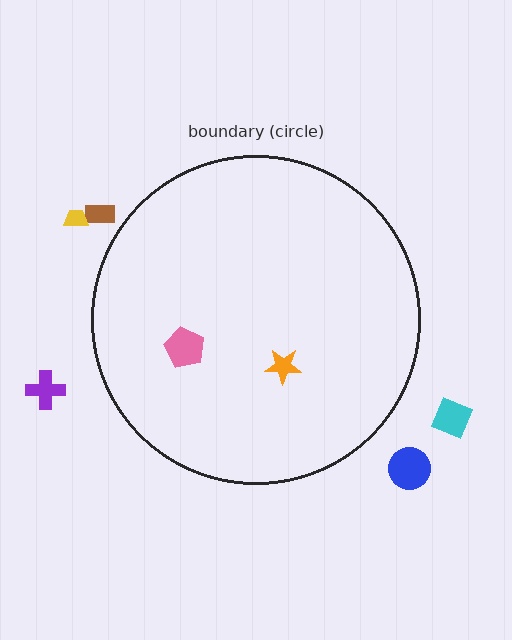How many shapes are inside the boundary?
2 inside, 5 outside.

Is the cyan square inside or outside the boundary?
Outside.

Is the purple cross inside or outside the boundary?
Outside.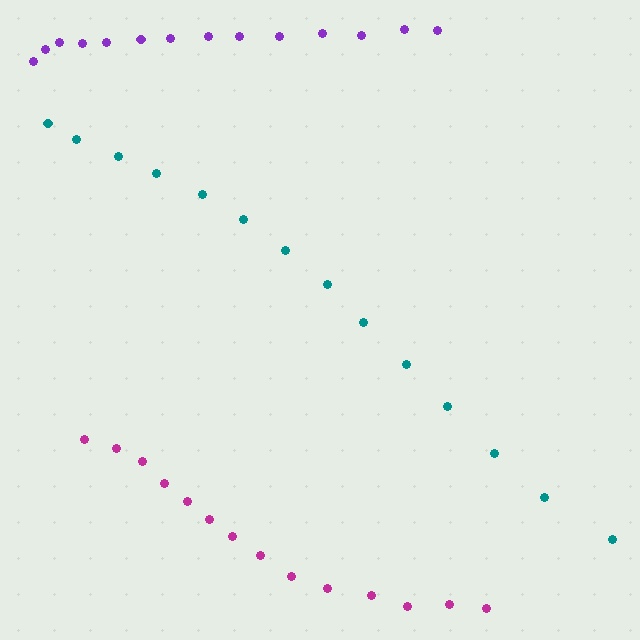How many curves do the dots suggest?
There are 3 distinct paths.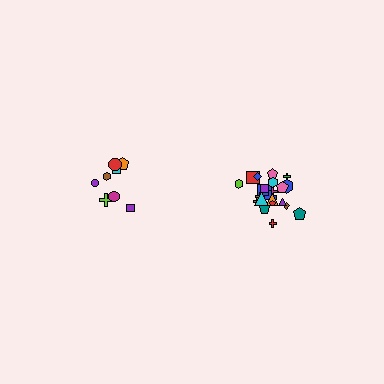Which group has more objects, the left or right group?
The right group.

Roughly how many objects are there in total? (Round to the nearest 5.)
Roughly 30 objects in total.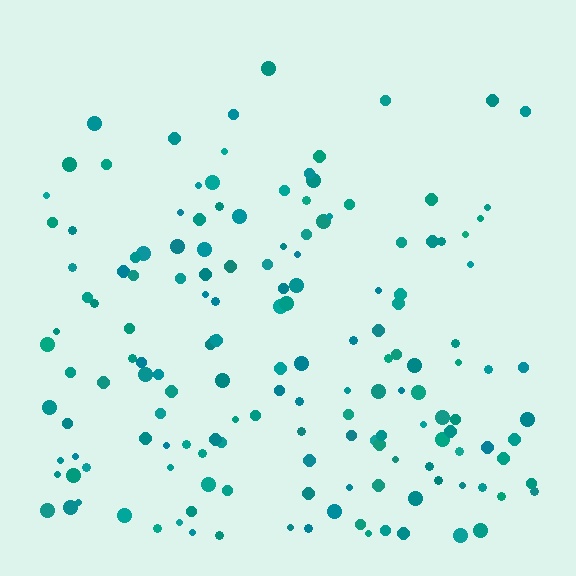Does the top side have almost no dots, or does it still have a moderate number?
Still a moderate number, just noticeably fewer than the bottom.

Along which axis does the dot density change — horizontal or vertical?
Vertical.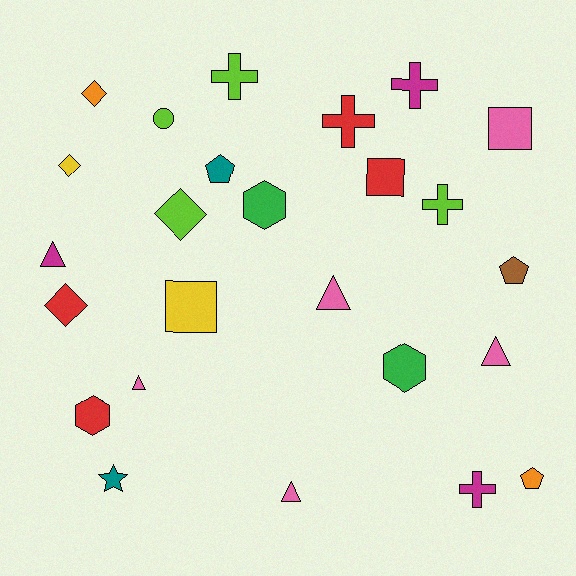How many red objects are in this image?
There are 4 red objects.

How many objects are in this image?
There are 25 objects.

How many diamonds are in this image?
There are 4 diamonds.